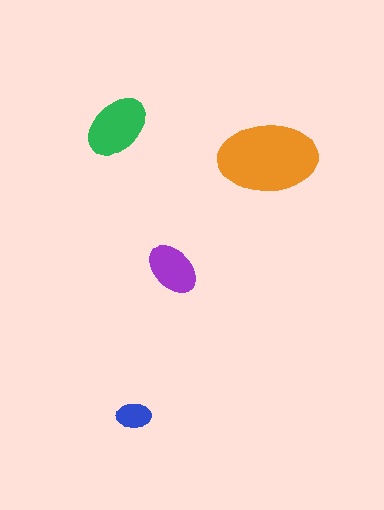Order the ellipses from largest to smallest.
the orange one, the green one, the purple one, the blue one.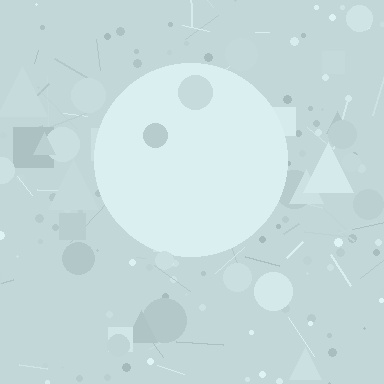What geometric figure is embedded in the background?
A circle is embedded in the background.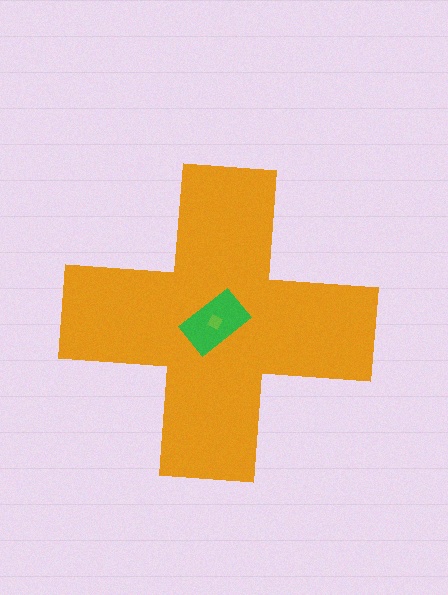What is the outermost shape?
The orange cross.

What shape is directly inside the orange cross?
The green rectangle.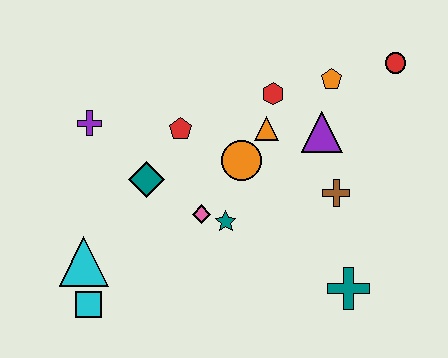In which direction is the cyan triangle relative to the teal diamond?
The cyan triangle is below the teal diamond.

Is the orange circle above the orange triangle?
No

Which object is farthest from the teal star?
The red circle is farthest from the teal star.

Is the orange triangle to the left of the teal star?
No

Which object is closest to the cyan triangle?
The cyan square is closest to the cyan triangle.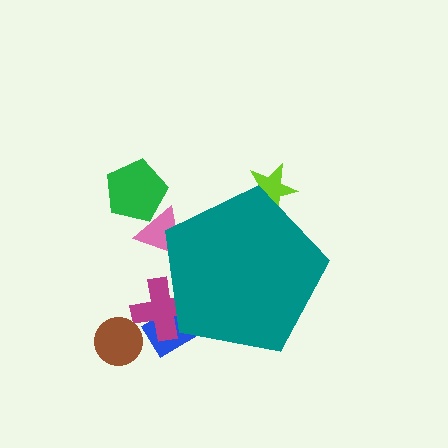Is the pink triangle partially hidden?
Yes, the pink triangle is partially hidden behind the teal pentagon.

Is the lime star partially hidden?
Yes, the lime star is partially hidden behind the teal pentagon.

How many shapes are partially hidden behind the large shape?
4 shapes are partially hidden.